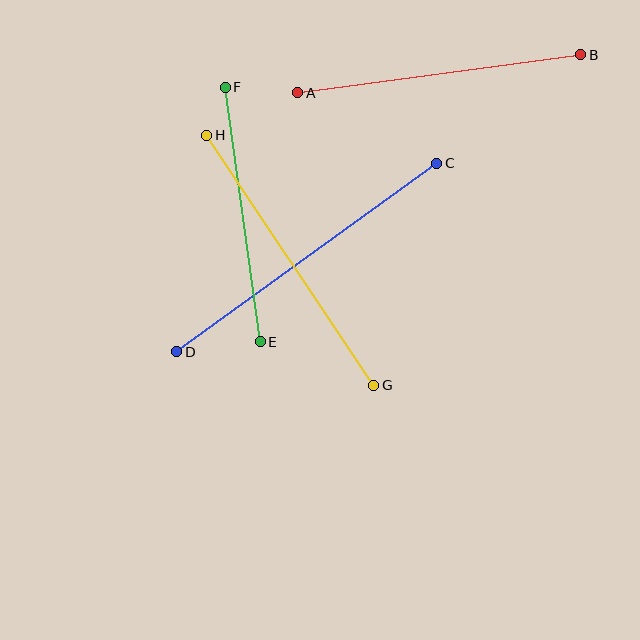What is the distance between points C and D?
The distance is approximately 321 pixels.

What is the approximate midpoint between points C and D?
The midpoint is at approximately (307, 257) pixels.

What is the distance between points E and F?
The distance is approximately 257 pixels.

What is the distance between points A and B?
The distance is approximately 286 pixels.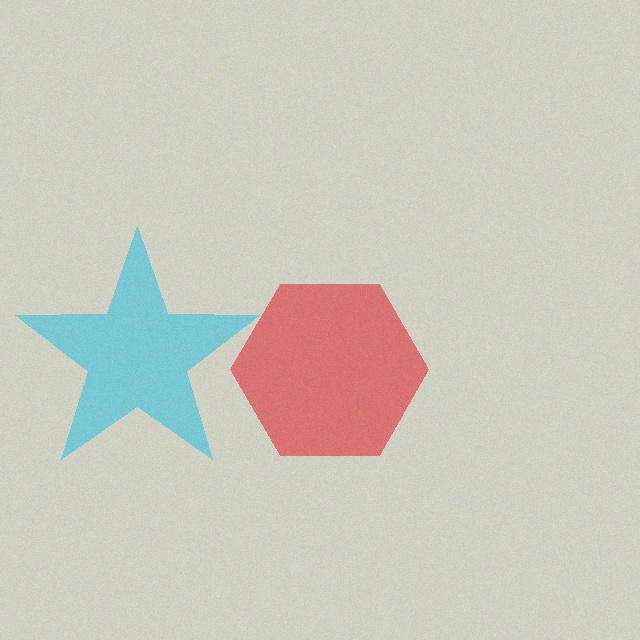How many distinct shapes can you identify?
There are 2 distinct shapes: a cyan star, a red hexagon.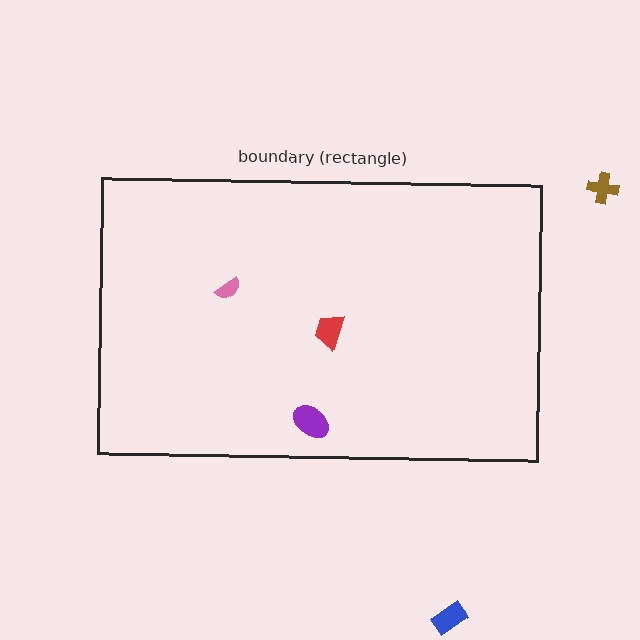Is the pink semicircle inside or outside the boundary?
Inside.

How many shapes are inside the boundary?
3 inside, 2 outside.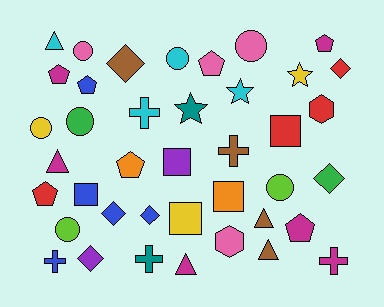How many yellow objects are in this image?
There are 3 yellow objects.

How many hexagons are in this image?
There are 2 hexagons.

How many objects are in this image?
There are 40 objects.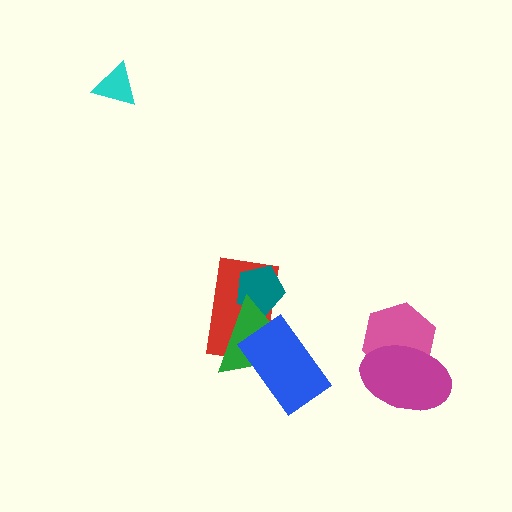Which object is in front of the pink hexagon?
The magenta ellipse is in front of the pink hexagon.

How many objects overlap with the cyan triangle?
0 objects overlap with the cyan triangle.